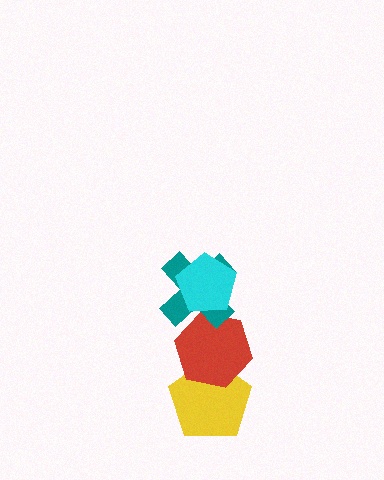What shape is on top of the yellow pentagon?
The red hexagon is on top of the yellow pentagon.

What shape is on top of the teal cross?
The cyan pentagon is on top of the teal cross.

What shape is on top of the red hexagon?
The teal cross is on top of the red hexagon.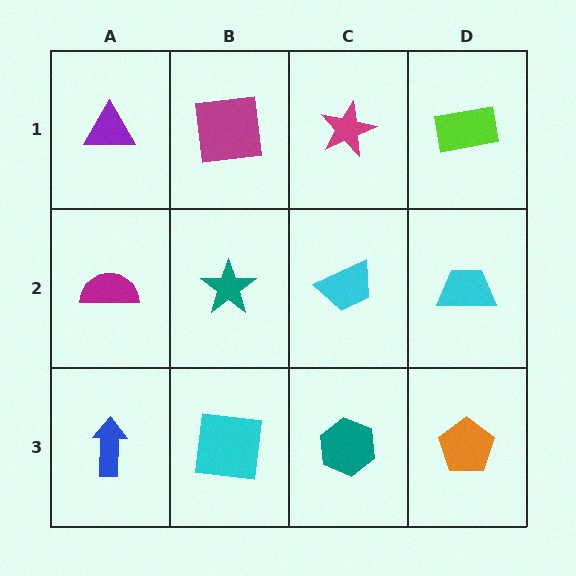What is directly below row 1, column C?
A cyan trapezoid.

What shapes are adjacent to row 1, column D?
A cyan trapezoid (row 2, column D), a magenta star (row 1, column C).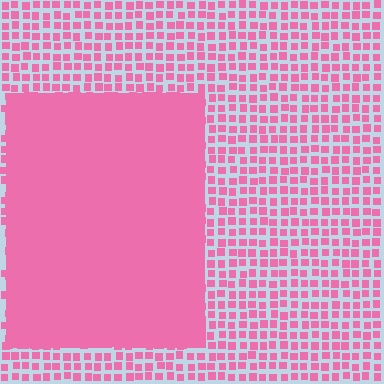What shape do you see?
I see a rectangle.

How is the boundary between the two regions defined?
The boundary is defined by a change in element density (approximately 2.8x ratio). All elements are the same color, size, and shape.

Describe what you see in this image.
The image contains small pink elements arranged at two different densities. A rectangle-shaped region is visible where the elements are more densely packed than the surrounding area.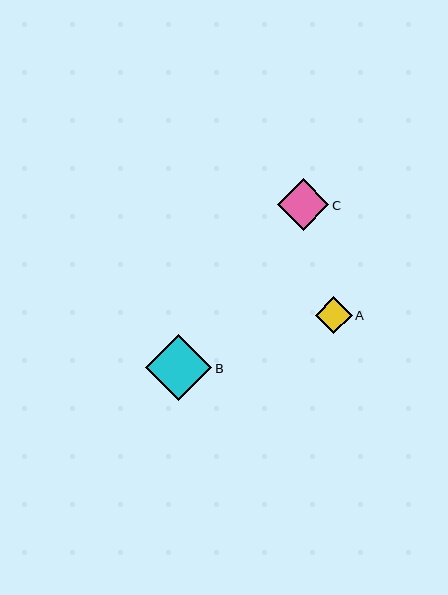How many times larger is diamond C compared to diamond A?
Diamond C is approximately 1.4 times the size of diamond A.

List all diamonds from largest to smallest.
From largest to smallest: B, C, A.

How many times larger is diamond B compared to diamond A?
Diamond B is approximately 1.8 times the size of diamond A.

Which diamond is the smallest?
Diamond A is the smallest with a size of approximately 37 pixels.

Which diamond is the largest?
Diamond B is the largest with a size of approximately 66 pixels.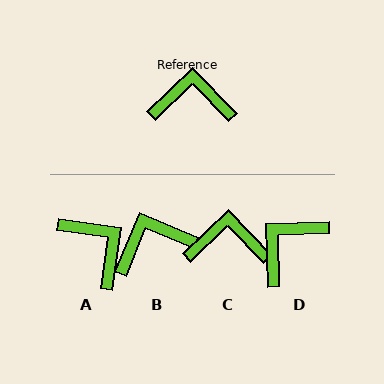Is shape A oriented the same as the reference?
No, it is off by about 53 degrees.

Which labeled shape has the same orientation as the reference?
C.